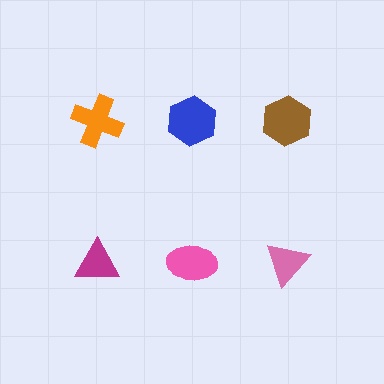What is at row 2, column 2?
A pink ellipse.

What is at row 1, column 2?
A blue hexagon.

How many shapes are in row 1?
3 shapes.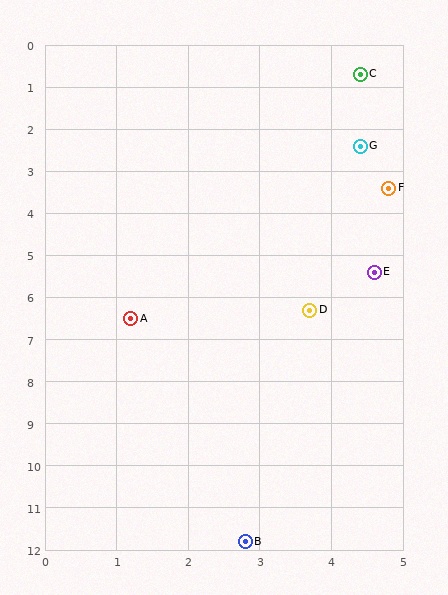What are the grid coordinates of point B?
Point B is at approximately (2.8, 11.8).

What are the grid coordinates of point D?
Point D is at approximately (3.7, 6.3).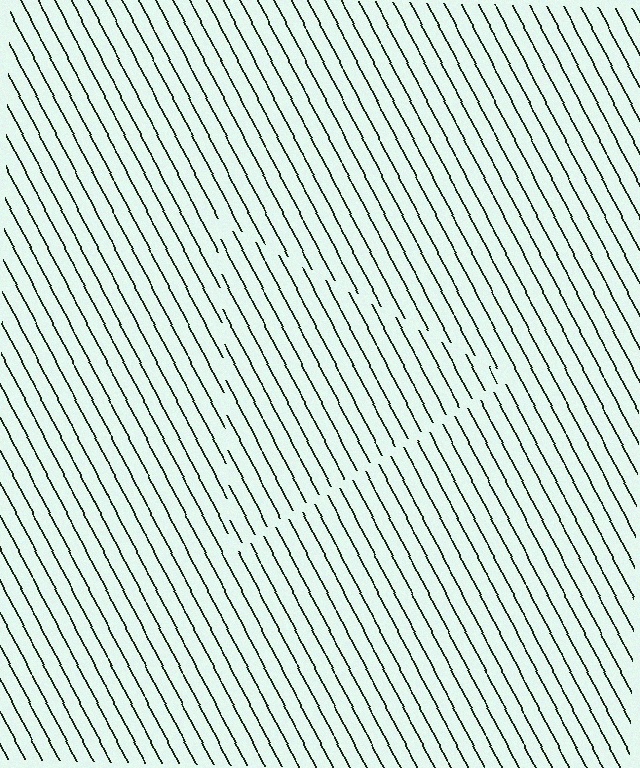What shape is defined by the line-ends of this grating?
An illusory triangle. The interior of the shape contains the same grating, shifted by half a period — the contour is defined by the phase discontinuity where line-ends from the inner and outer gratings abut.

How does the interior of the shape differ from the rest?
The interior of the shape contains the same grating, shifted by half a period — the contour is defined by the phase discontinuity where line-ends from the inner and outer gratings abut.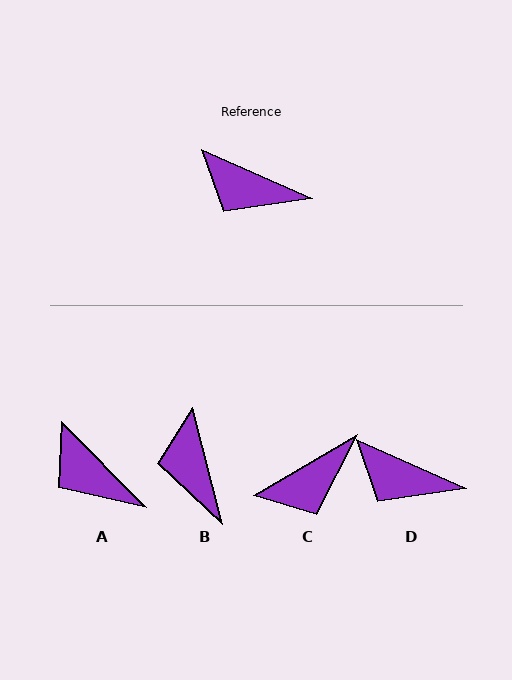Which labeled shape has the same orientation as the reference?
D.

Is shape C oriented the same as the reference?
No, it is off by about 55 degrees.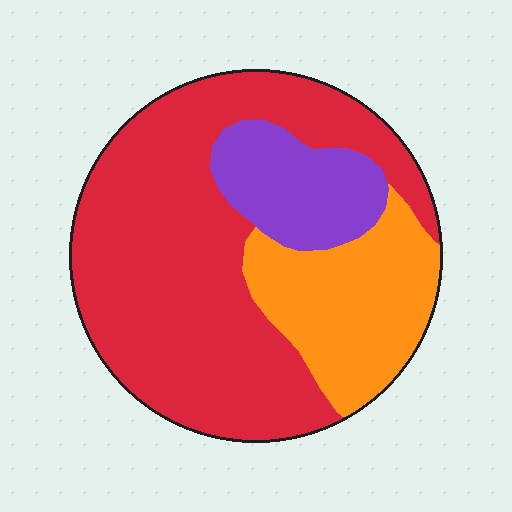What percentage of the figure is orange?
Orange covers about 25% of the figure.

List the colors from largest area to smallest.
From largest to smallest: red, orange, purple.